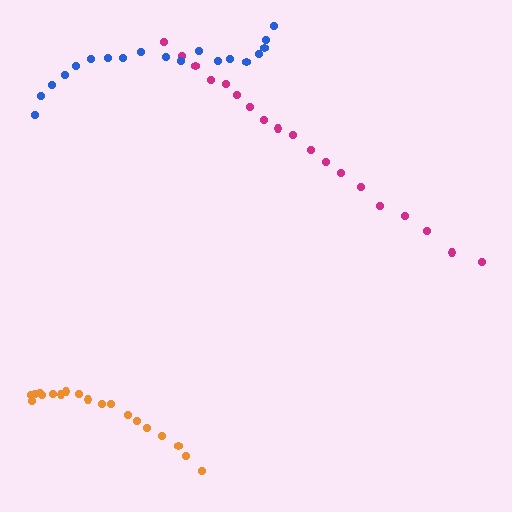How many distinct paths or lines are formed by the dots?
There are 3 distinct paths.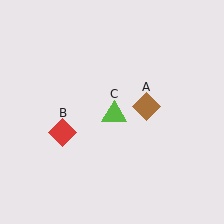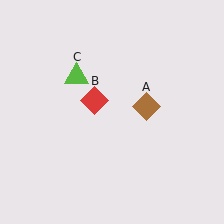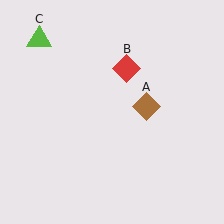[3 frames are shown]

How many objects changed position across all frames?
2 objects changed position: red diamond (object B), lime triangle (object C).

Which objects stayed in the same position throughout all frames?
Brown diamond (object A) remained stationary.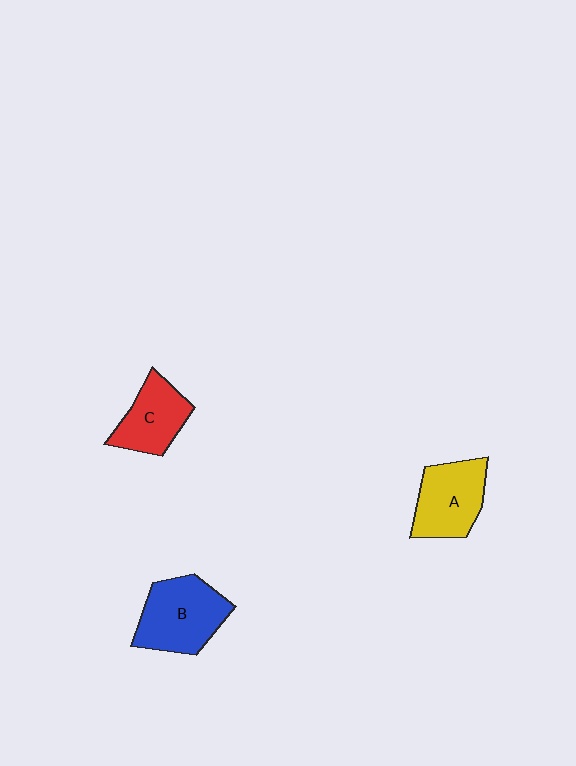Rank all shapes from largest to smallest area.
From largest to smallest: B (blue), A (yellow), C (red).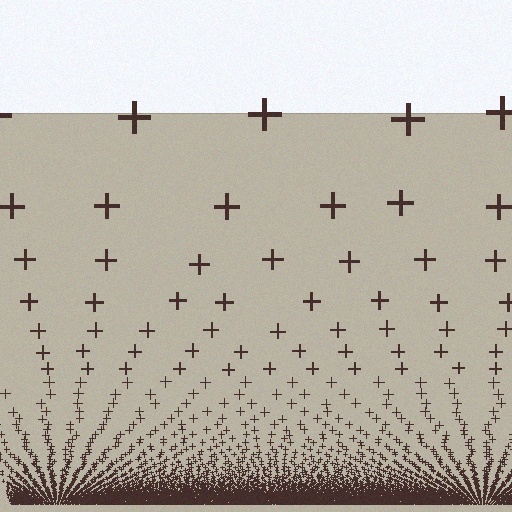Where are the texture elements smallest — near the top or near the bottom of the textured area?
Near the bottom.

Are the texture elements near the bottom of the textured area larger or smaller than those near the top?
Smaller. The gradient is inverted — elements near the bottom are smaller and denser.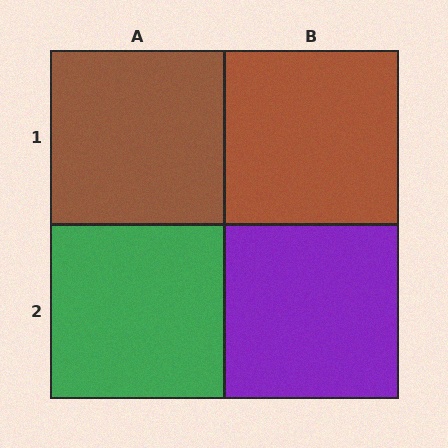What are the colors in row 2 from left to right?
Green, purple.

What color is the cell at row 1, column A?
Brown.